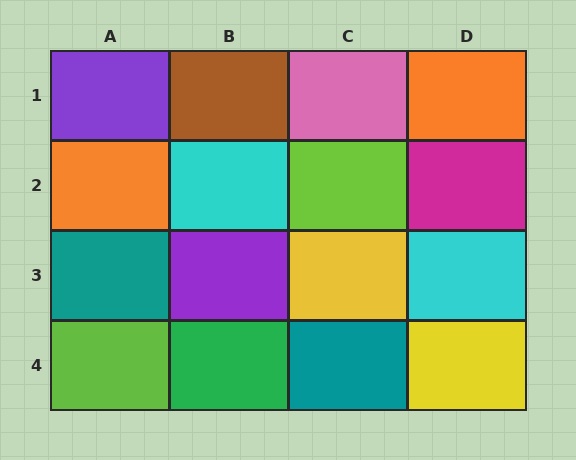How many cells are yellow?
2 cells are yellow.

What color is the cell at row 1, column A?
Purple.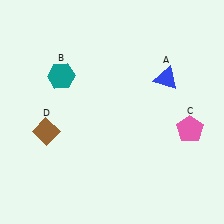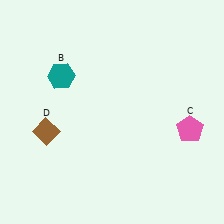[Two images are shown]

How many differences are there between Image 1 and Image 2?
There is 1 difference between the two images.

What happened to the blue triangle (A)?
The blue triangle (A) was removed in Image 2. It was in the top-right area of Image 1.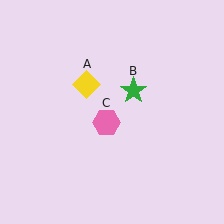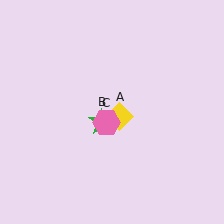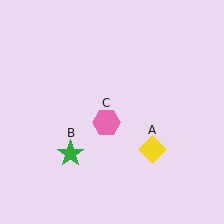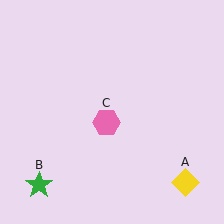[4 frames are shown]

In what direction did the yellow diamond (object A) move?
The yellow diamond (object A) moved down and to the right.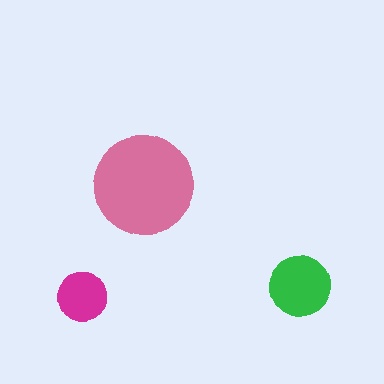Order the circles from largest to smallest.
the pink one, the green one, the magenta one.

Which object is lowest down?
The magenta circle is bottommost.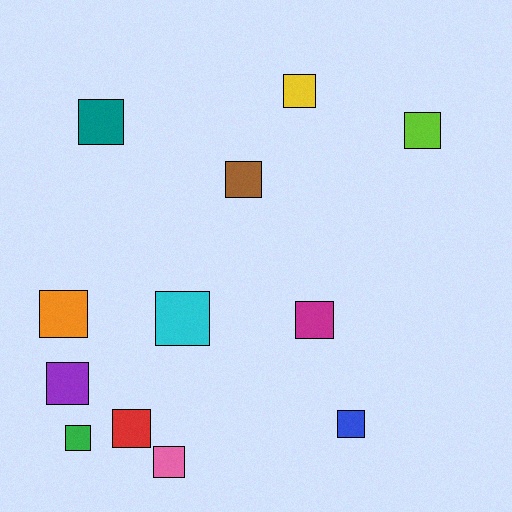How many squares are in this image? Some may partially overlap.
There are 12 squares.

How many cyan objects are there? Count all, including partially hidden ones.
There is 1 cyan object.